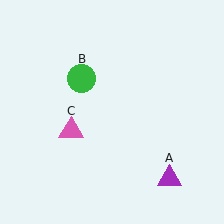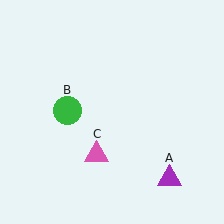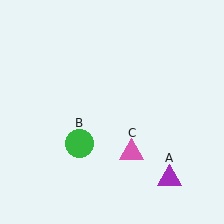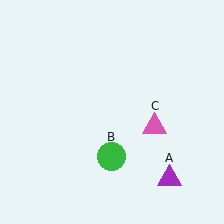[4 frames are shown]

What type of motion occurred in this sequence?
The green circle (object B), pink triangle (object C) rotated counterclockwise around the center of the scene.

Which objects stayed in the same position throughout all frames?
Purple triangle (object A) remained stationary.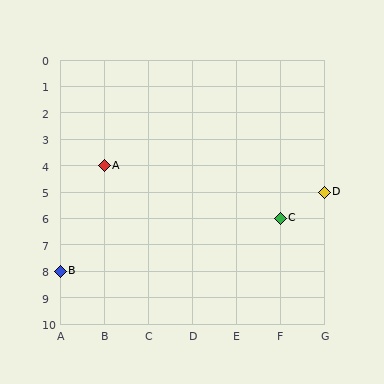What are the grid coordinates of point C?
Point C is at grid coordinates (F, 6).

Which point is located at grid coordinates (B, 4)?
Point A is at (B, 4).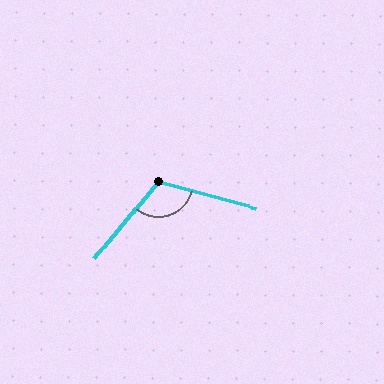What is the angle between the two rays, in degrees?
Approximately 114 degrees.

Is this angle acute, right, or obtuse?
It is obtuse.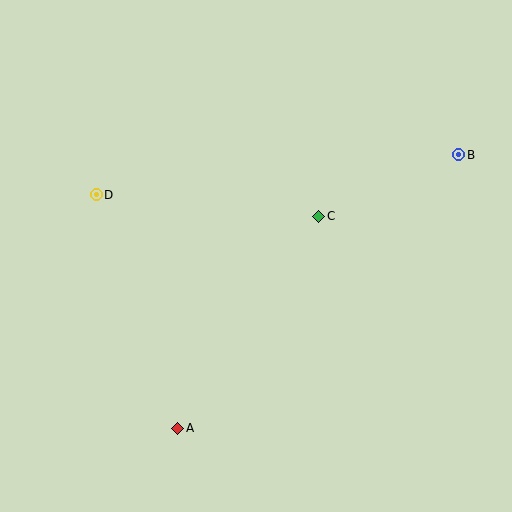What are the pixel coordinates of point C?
Point C is at (319, 216).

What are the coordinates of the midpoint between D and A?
The midpoint between D and A is at (137, 311).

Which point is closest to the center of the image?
Point C at (319, 216) is closest to the center.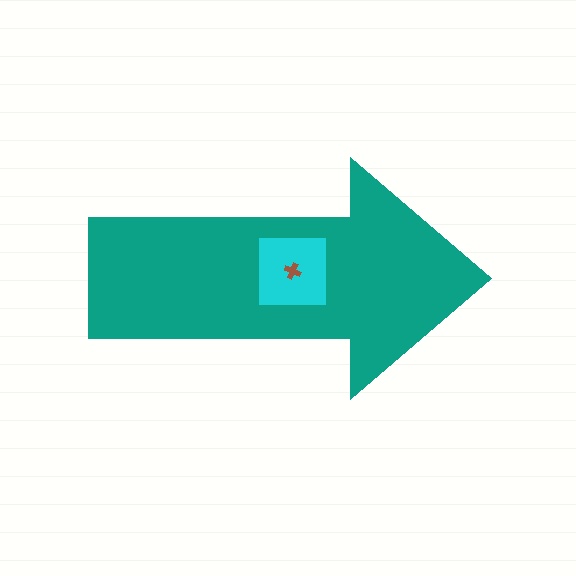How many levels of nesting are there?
3.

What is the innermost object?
The brown cross.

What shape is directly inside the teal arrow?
The cyan square.